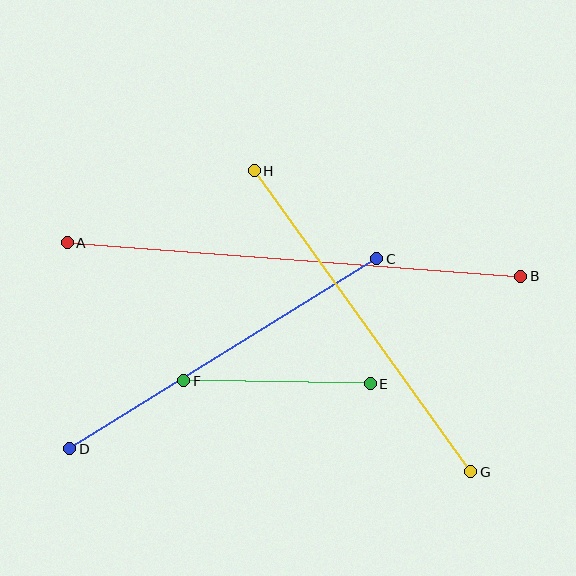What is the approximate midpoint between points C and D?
The midpoint is at approximately (223, 354) pixels.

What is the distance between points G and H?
The distance is approximately 371 pixels.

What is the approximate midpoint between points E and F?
The midpoint is at approximately (277, 382) pixels.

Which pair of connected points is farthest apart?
Points A and B are farthest apart.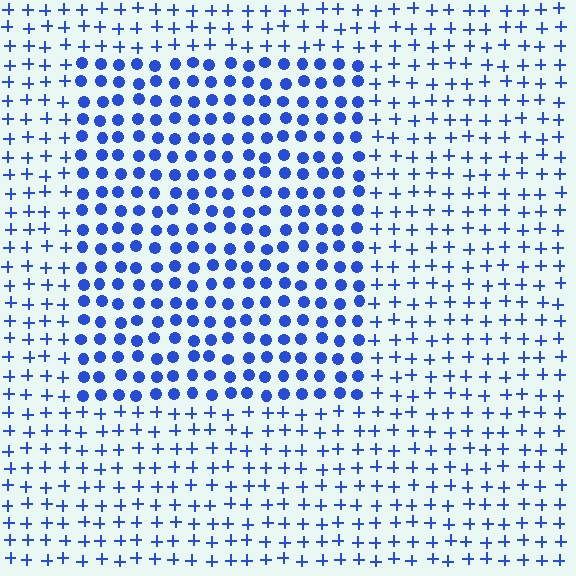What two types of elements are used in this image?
The image uses circles inside the rectangle region and plus signs outside it.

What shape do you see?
I see a rectangle.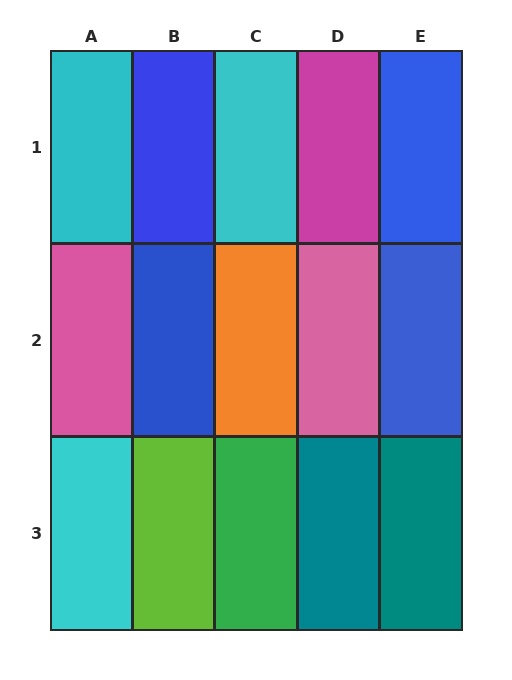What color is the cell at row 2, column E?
Blue.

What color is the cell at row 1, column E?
Blue.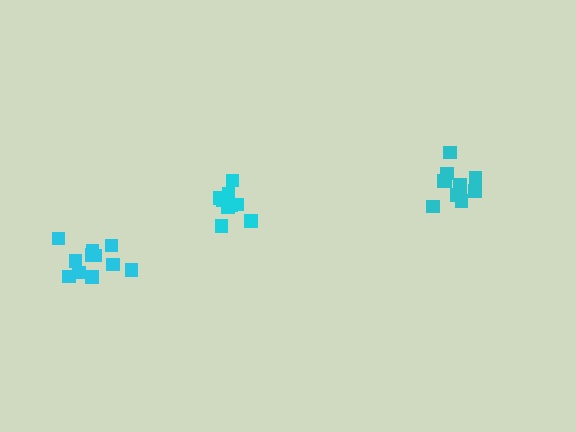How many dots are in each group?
Group 1: 11 dots, Group 2: 9 dots, Group 3: 11 dots (31 total).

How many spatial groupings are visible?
There are 3 spatial groupings.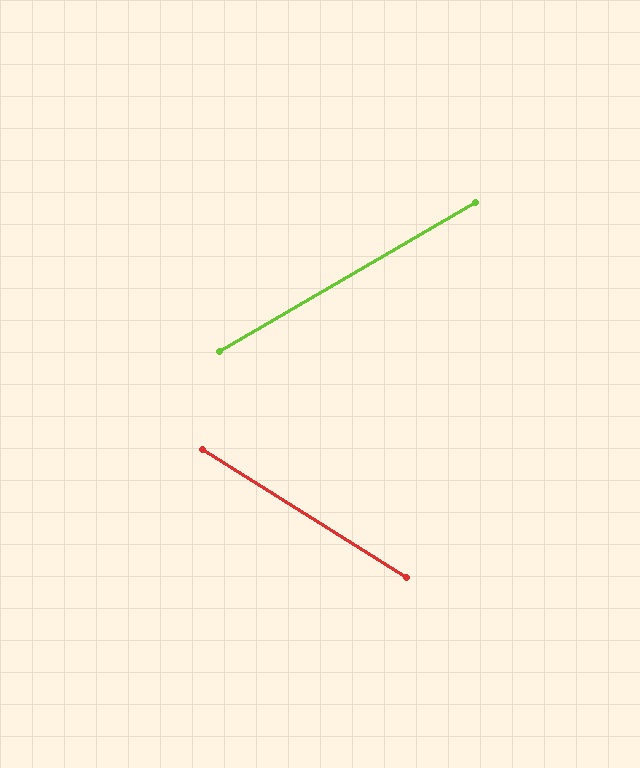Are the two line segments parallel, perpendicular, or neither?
Neither parallel nor perpendicular — they differ by about 62°.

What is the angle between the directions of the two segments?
Approximately 62 degrees.